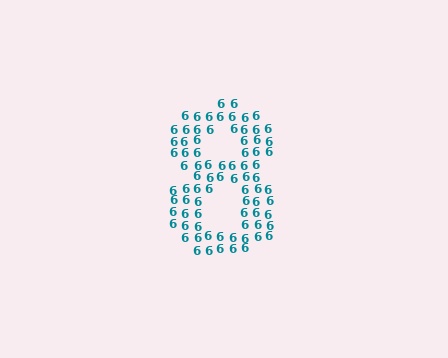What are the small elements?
The small elements are digit 6's.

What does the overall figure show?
The overall figure shows the digit 8.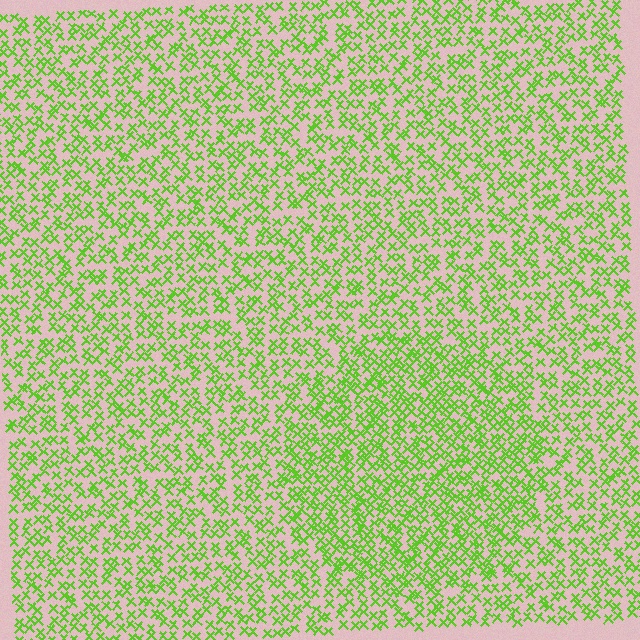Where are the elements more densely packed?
The elements are more densely packed inside the circle boundary.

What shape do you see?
I see a circle.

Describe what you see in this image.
The image contains small lime elements arranged at two different densities. A circle-shaped region is visible where the elements are more densely packed than the surrounding area.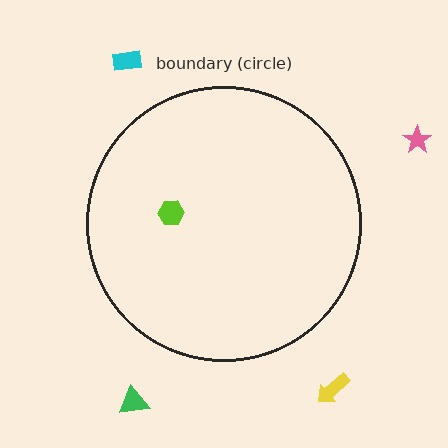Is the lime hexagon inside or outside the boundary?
Inside.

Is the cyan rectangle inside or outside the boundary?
Outside.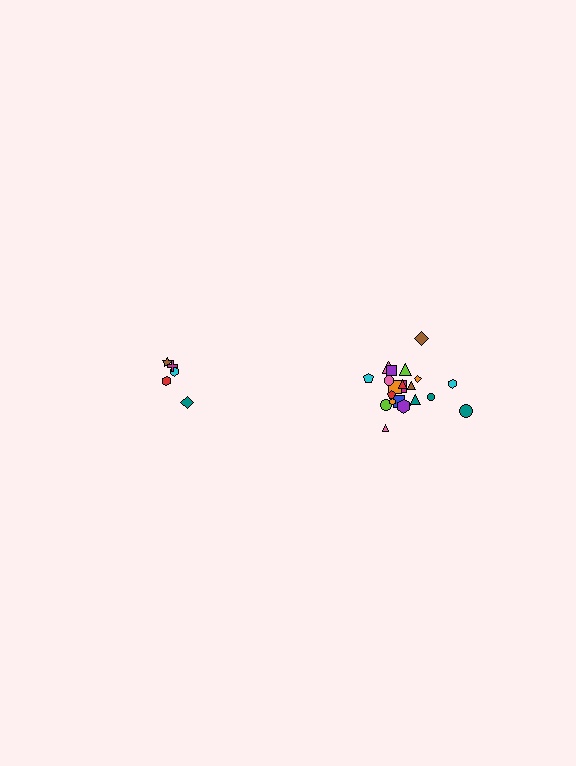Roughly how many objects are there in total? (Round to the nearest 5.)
Roughly 25 objects in total.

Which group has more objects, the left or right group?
The right group.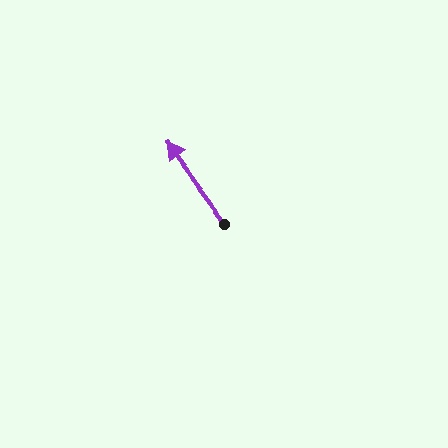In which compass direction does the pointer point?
Northwest.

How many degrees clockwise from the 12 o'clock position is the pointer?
Approximately 324 degrees.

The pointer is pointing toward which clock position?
Roughly 11 o'clock.